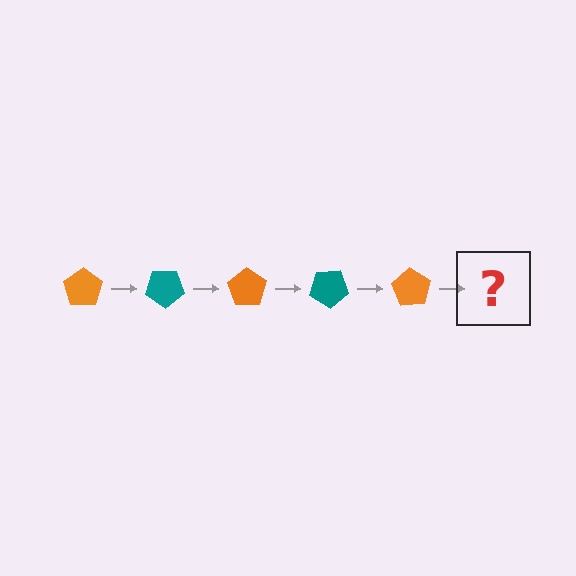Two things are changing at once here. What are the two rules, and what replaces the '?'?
The two rules are that it rotates 35 degrees each step and the color cycles through orange and teal. The '?' should be a teal pentagon, rotated 175 degrees from the start.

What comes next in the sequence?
The next element should be a teal pentagon, rotated 175 degrees from the start.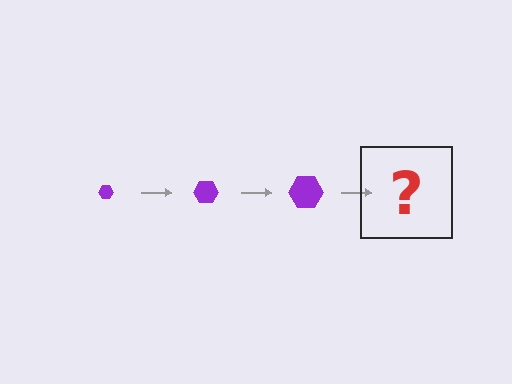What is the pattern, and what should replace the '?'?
The pattern is that the hexagon gets progressively larger each step. The '?' should be a purple hexagon, larger than the previous one.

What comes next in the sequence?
The next element should be a purple hexagon, larger than the previous one.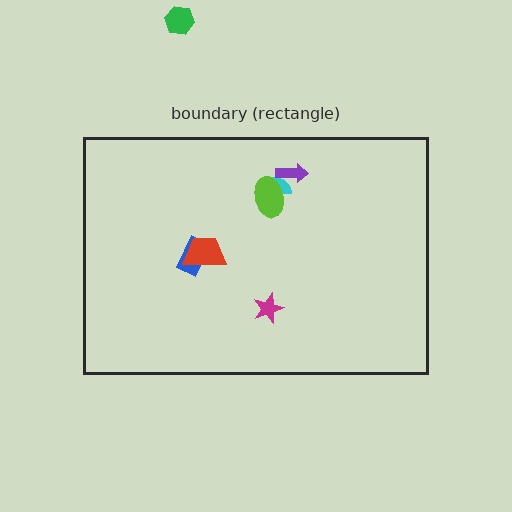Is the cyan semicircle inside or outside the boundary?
Inside.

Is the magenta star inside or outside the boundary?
Inside.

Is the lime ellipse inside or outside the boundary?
Inside.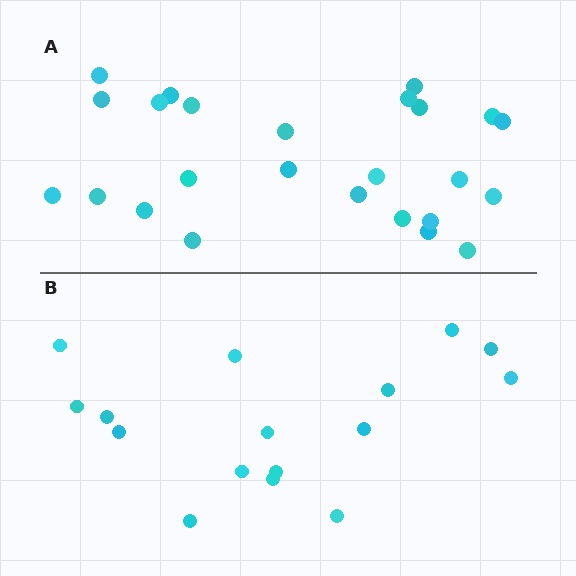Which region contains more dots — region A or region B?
Region A (the top region) has more dots.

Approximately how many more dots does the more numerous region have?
Region A has roughly 8 or so more dots than region B.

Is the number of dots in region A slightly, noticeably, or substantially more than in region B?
Region A has substantially more. The ratio is roughly 1.6 to 1.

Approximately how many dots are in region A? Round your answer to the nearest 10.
About 20 dots. (The exact count is 25, which rounds to 20.)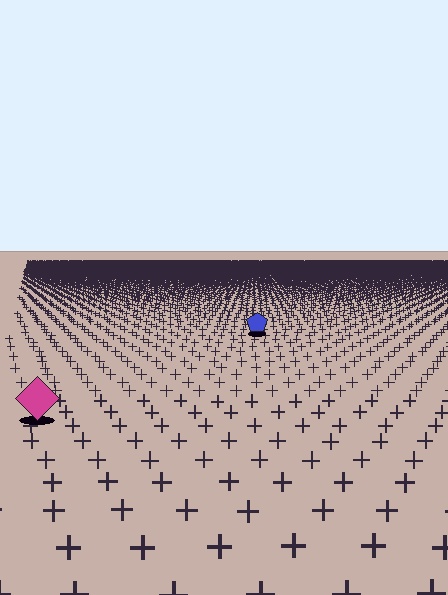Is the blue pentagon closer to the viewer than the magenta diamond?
No. The magenta diamond is closer — you can tell from the texture gradient: the ground texture is coarser near it.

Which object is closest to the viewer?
The magenta diamond is closest. The texture marks near it are larger and more spread out.